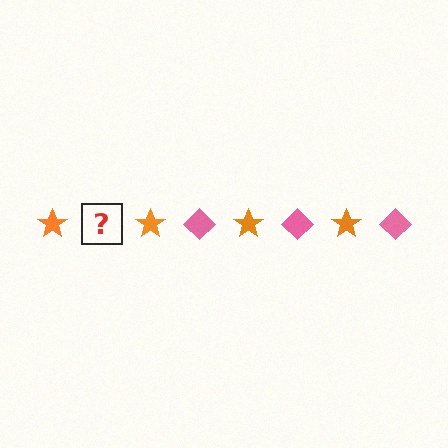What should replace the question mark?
The question mark should be replaced with a pink diamond.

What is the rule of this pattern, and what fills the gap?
The rule is that the pattern alternates between orange star and pink diamond. The gap should be filled with a pink diamond.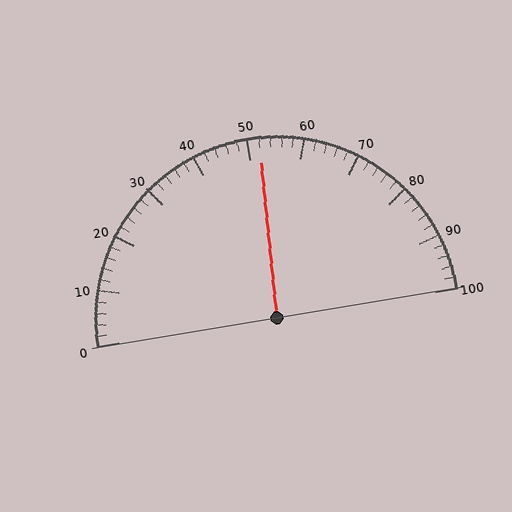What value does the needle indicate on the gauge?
The needle indicates approximately 52.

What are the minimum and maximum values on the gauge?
The gauge ranges from 0 to 100.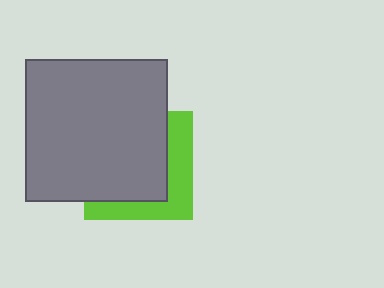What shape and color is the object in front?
The object in front is a gray square.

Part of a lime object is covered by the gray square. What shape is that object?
It is a square.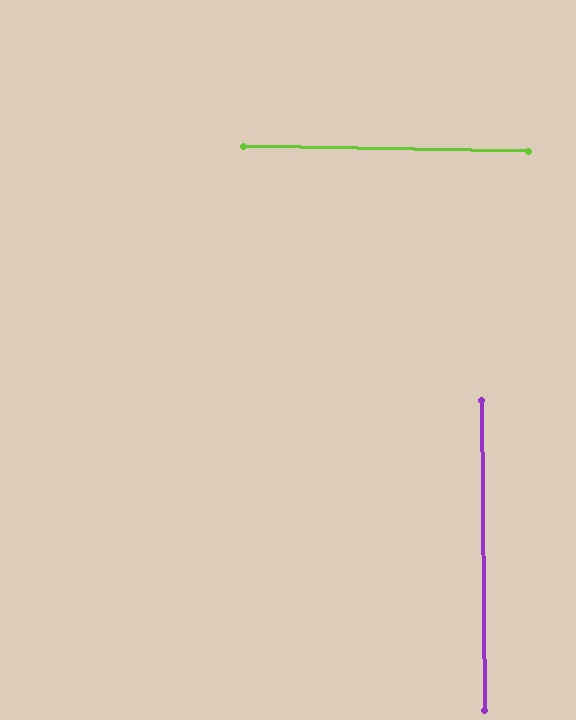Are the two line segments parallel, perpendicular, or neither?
Perpendicular — they meet at approximately 89°.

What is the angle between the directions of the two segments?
Approximately 89 degrees.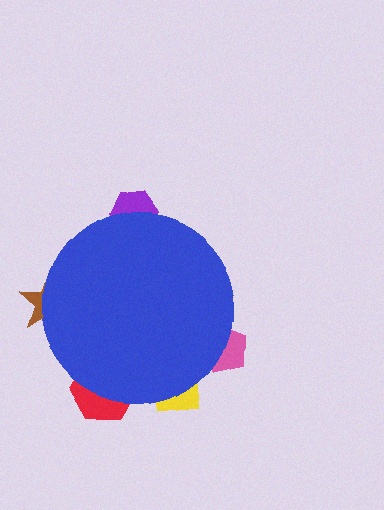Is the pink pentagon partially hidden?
Yes, the pink pentagon is partially hidden behind the blue circle.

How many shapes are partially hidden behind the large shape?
5 shapes are partially hidden.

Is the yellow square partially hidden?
Yes, the yellow square is partially hidden behind the blue circle.